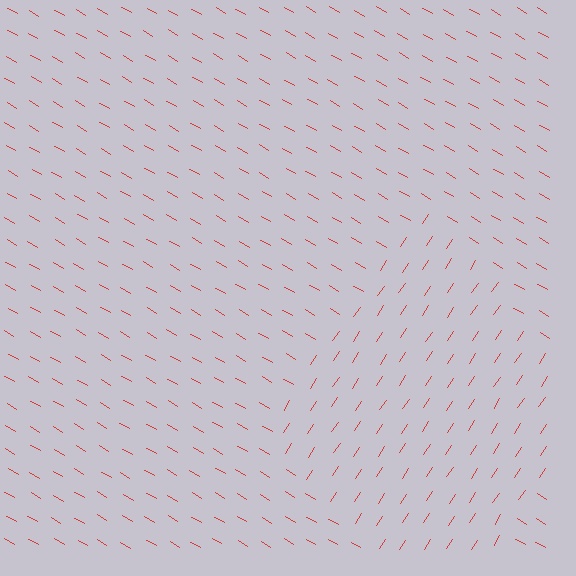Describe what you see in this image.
The image is filled with small red line segments. A diamond region in the image has lines oriented differently from the surrounding lines, creating a visible texture boundary.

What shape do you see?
I see a diamond.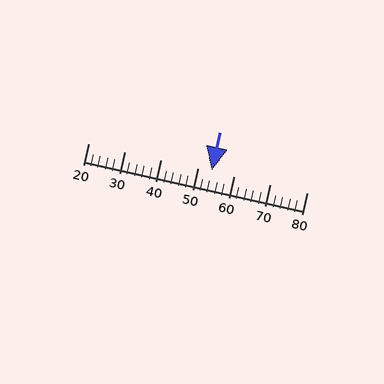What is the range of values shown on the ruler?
The ruler shows values from 20 to 80.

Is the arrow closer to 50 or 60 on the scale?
The arrow is closer to 50.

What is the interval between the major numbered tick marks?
The major tick marks are spaced 10 units apart.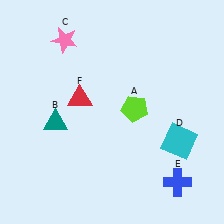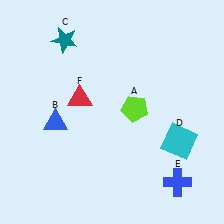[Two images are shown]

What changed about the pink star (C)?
In Image 1, C is pink. In Image 2, it changed to teal.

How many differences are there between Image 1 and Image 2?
There are 2 differences between the two images.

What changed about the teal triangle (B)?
In Image 1, B is teal. In Image 2, it changed to blue.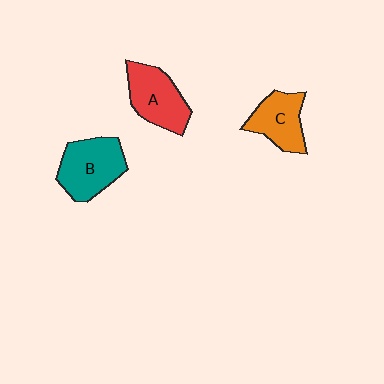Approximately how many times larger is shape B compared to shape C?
Approximately 1.3 times.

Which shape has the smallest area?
Shape C (orange).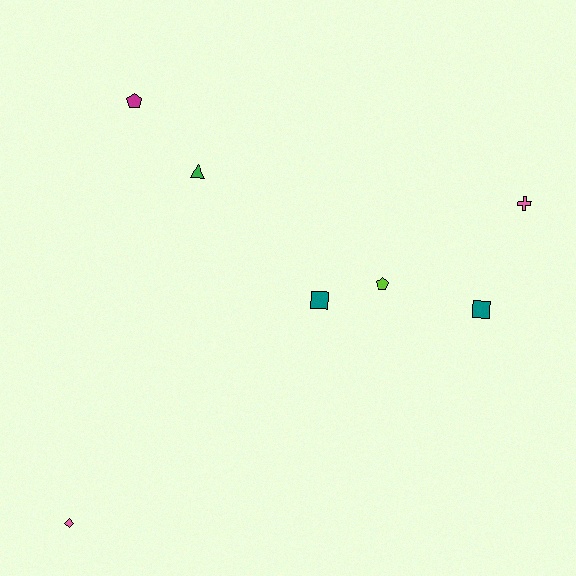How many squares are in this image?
There are 2 squares.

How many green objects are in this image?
There is 1 green object.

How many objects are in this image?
There are 7 objects.